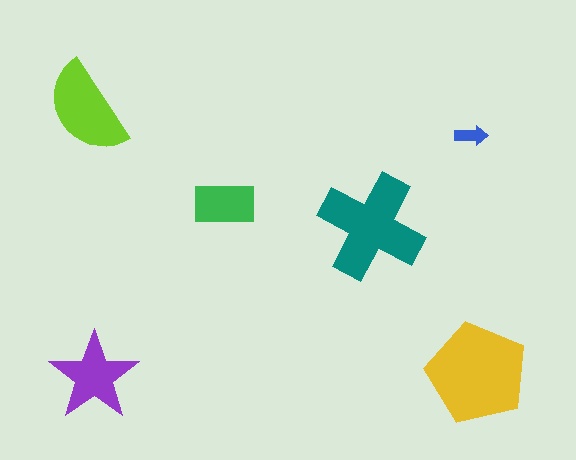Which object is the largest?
The yellow pentagon.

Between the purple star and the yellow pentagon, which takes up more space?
The yellow pentagon.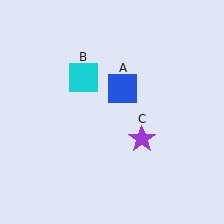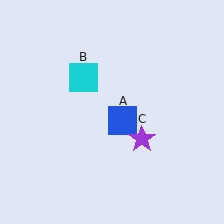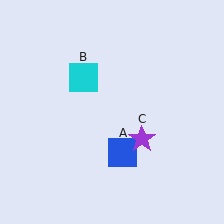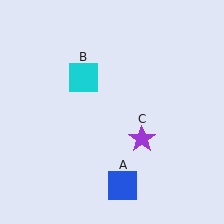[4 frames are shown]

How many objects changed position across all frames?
1 object changed position: blue square (object A).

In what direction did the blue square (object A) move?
The blue square (object A) moved down.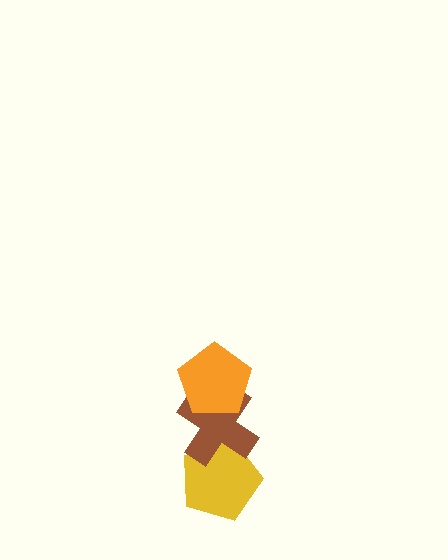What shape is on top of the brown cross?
The orange pentagon is on top of the brown cross.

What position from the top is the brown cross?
The brown cross is 2nd from the top.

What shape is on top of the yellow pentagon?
The brown cross is on top of the yellow pentagon.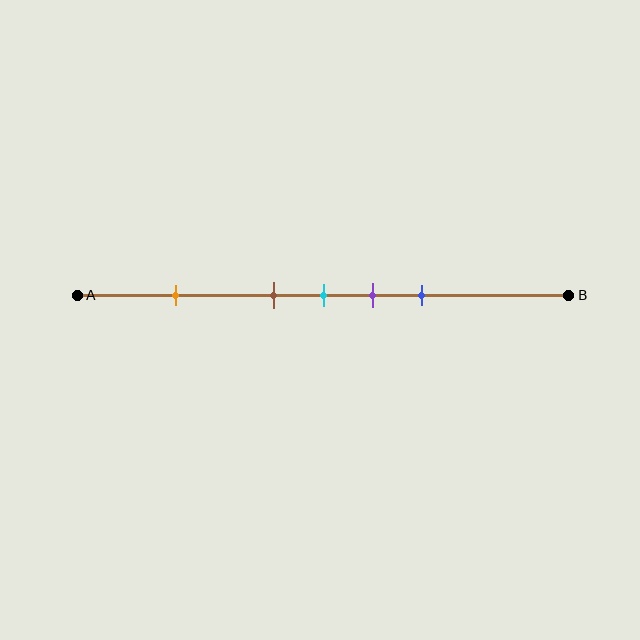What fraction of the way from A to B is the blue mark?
The blue mark is approximately 70% (0.7) of the way from A to B.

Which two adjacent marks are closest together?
The brown and cyan marks are the closest adjacent pair.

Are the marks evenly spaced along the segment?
No, the marks are not evenly spaced.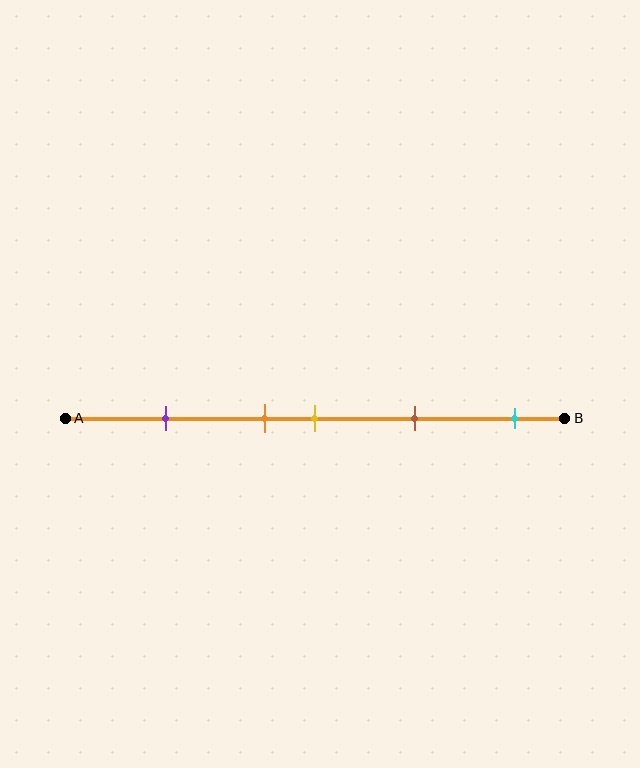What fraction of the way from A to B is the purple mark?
The purple mark is approximately 20% (0.2) of the way from A to B.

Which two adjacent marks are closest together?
The orange and yellow marks are the closest adjacent pair.